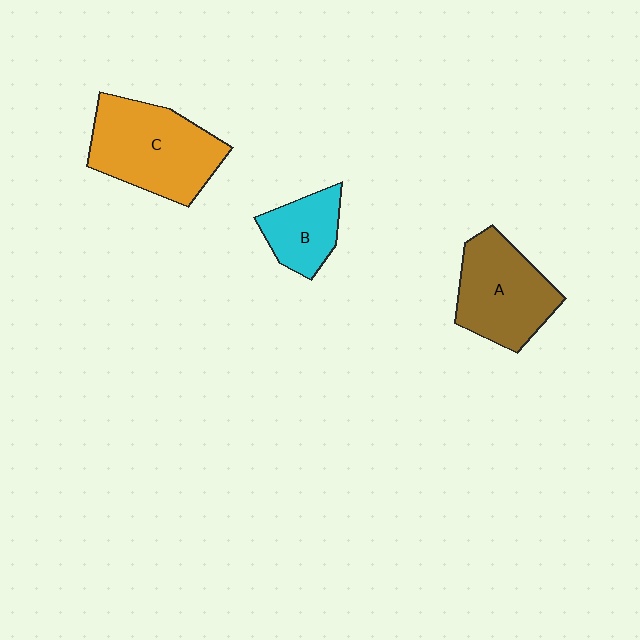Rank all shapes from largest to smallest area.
From largest to smallest: C (orange), A (brown), B (cyan).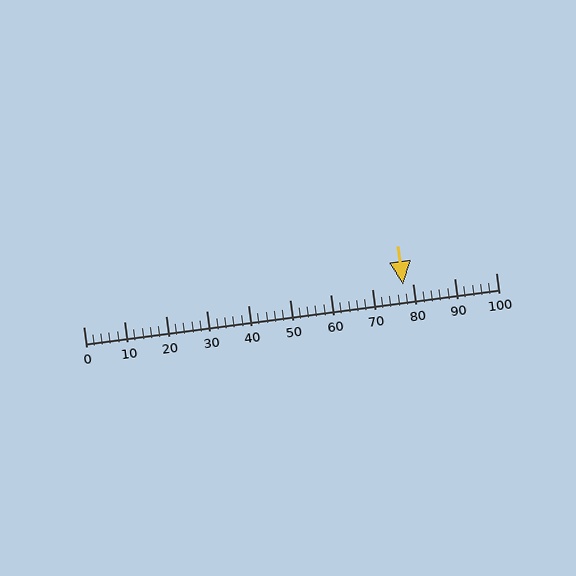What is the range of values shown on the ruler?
The ruler shows values from 0 to 100.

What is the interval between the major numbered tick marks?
The major tick marks are spaced 10 units apart.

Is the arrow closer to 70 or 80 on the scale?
The arrow is closer to 80.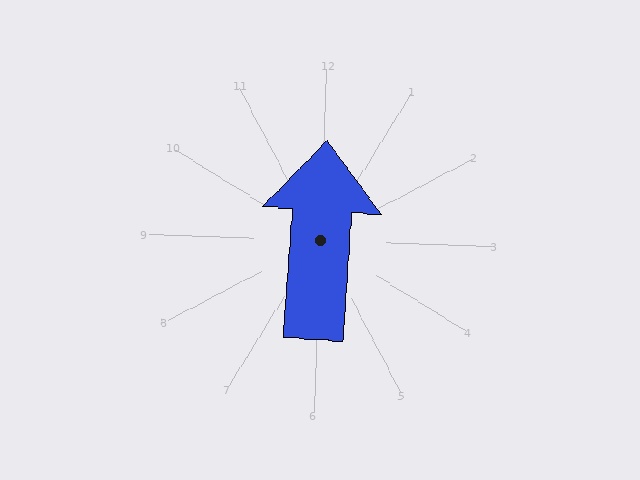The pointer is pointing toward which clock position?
Roughly 12 o'clock.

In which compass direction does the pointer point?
North.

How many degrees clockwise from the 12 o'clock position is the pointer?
Approximately 2 degrees.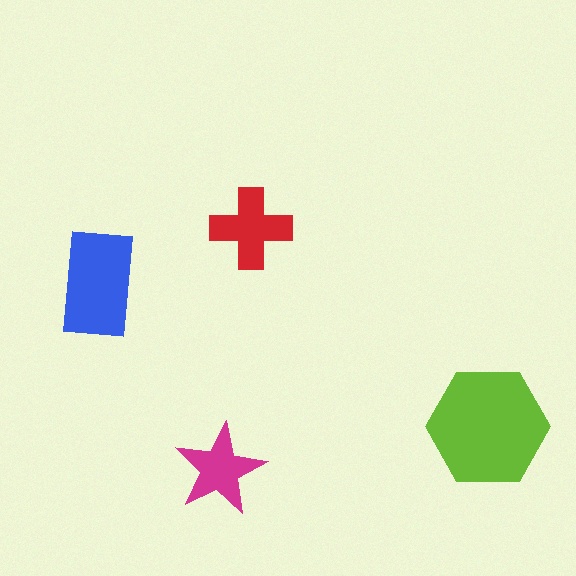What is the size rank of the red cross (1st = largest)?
3rd.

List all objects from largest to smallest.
The lime hexagon, the blue rectangle, the red cross, the magenta star.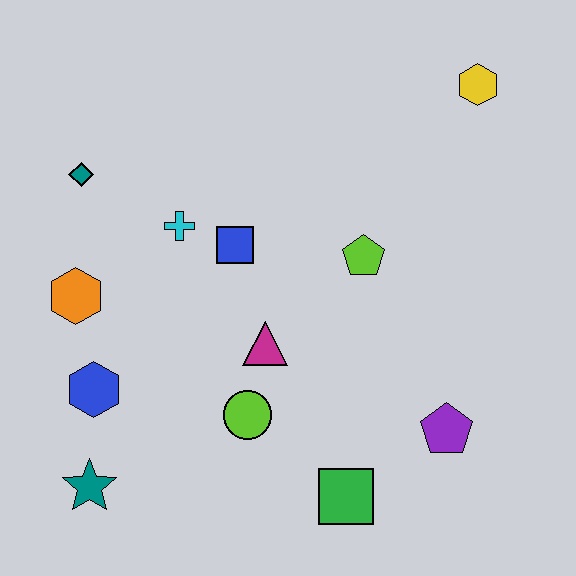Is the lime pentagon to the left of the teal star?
No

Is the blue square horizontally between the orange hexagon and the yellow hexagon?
Yes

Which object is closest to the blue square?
The cyan cross is closest to the blue square.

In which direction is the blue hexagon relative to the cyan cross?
The blue hexagon is below the cyan cross.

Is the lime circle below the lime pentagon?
Yes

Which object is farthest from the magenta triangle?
The yellow hexagon is farthest from the magenta triangle.